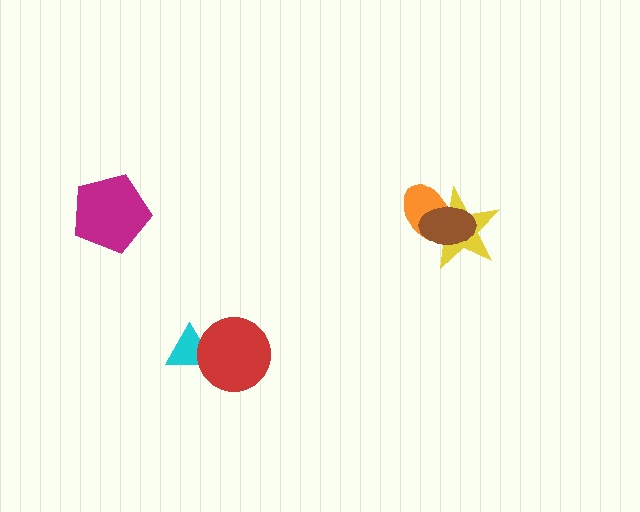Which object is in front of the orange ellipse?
The brown ellipse is in front of the orange ellipse.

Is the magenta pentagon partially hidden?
No, no other shape covers it.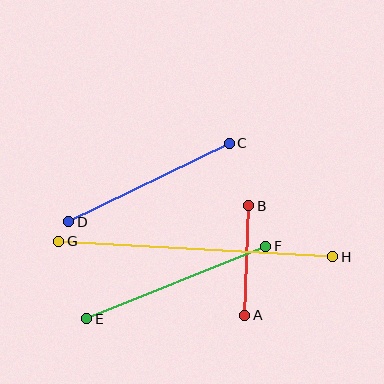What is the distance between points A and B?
The distance is approximately 109 pixels.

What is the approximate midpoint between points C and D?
The midpoint is at approximately (149, 183) pixels.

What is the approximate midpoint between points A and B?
The midpoint is at approximately (247, 261) pixels.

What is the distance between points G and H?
The distance is approximately 274 pixels.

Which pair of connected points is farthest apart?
Points G and H are farthest apart.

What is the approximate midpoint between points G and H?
The midpoint is at approximately (196, 249) pixels.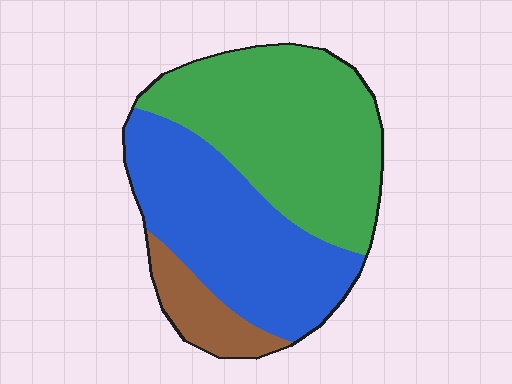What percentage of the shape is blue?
Blue covers around 40% of the shape.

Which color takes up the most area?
Green, at roughly 50%.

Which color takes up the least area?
Brown, at roughly 10%.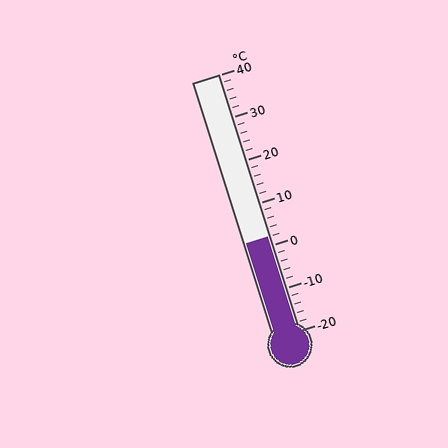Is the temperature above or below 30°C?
The temperature is below 30°C.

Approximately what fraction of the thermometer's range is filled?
The thermometer is filled to approximately 35% of its range.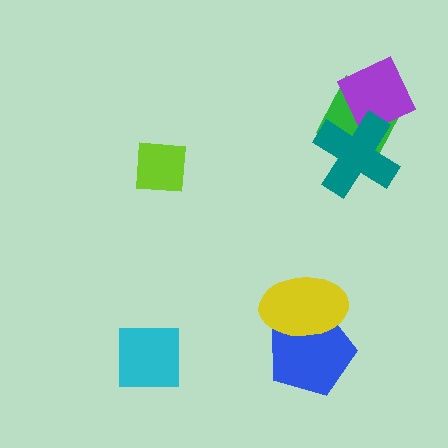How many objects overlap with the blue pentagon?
1 object overlaps with the blue pentagon.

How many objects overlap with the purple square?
2 objects overlap with the purple square.